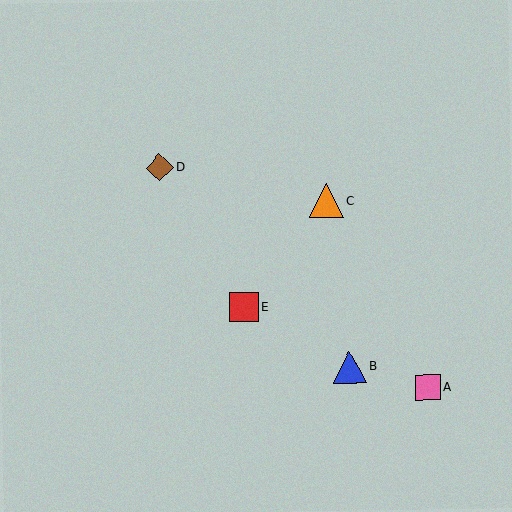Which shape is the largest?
The orange triangle (labeled C) is the largest.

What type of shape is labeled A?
Shape A is a pink square.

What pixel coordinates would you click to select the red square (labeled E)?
Click at (244, 308) to select the red square E.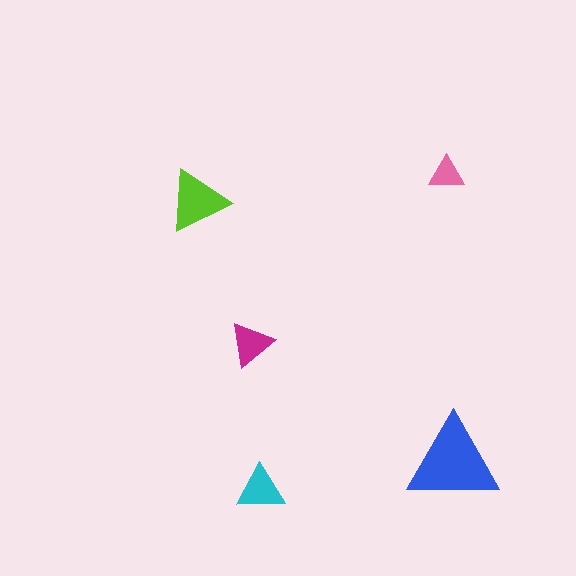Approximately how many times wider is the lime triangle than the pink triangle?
About 1.5 times wider.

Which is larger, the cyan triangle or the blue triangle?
The blue one.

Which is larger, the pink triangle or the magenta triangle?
The magenta one.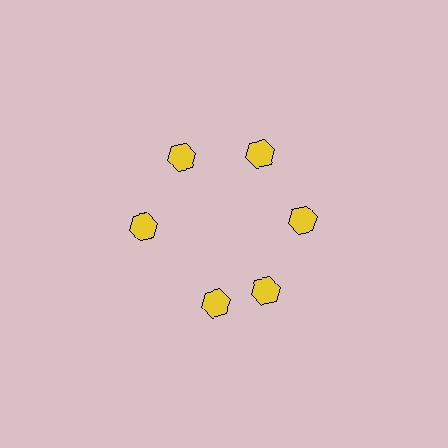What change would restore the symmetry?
The symmetry would be restored by rotating it back into even spacing with its neighbors so that all 6 hexagons sit at equal angles and equal distance from the center.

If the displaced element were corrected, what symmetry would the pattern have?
It would have 6-fold rotational symmetry — the pattern would map onto itself every 60 degrees.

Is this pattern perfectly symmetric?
No. The 6 yellow hexagons are arranged in a ring, but one element near the 7 o'clock position is rotated out of alignment along the ring, breaking the 6-fold rotational symmetry.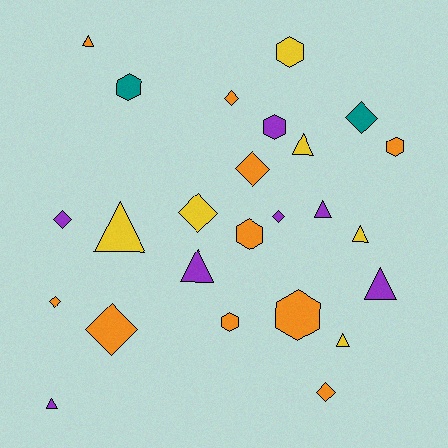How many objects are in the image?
There are 25 objects.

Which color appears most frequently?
Orange, with 10 objects.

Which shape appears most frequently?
Diamond, with 9 objects.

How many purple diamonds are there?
There are 2 purple diamonds.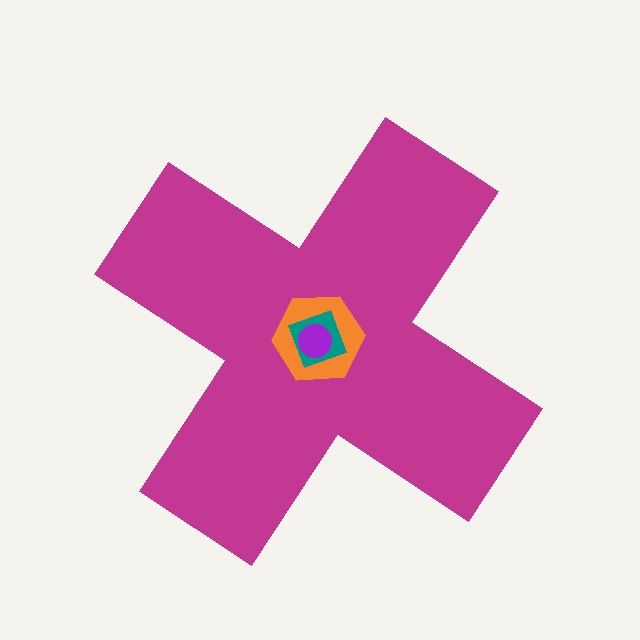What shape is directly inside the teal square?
The purple circle.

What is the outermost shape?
The magenta cross.